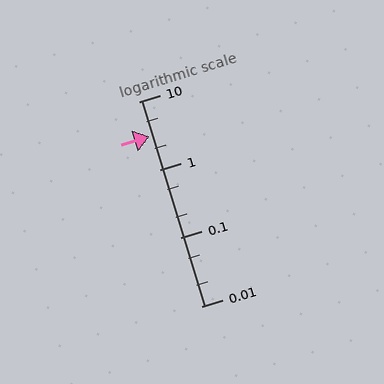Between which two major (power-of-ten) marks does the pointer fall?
The pointer is between 1 and 10.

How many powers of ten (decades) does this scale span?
The scale spans 3 decades, from 0.01 to 10.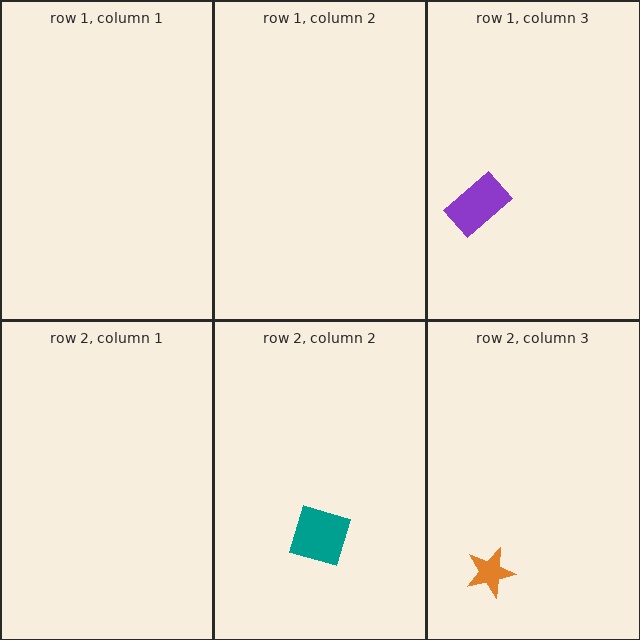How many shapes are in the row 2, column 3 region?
1.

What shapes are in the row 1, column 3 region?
The purple rectangle.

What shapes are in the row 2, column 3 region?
The orange star.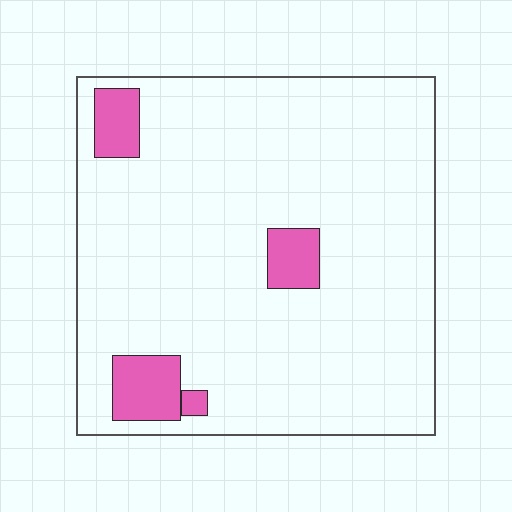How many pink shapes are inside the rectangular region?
4.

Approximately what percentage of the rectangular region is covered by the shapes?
Approximately 10%.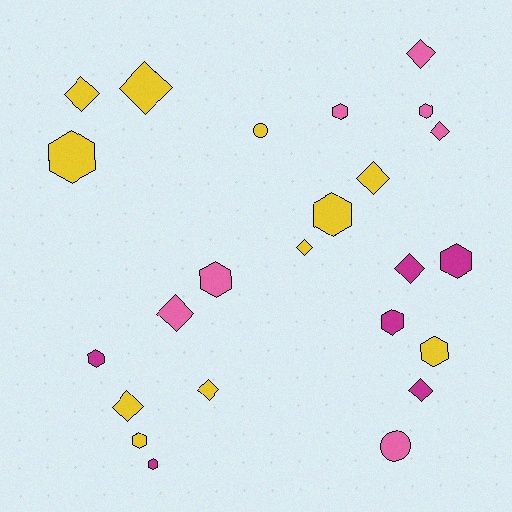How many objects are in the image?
There are 24 objects.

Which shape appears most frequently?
Diamond, with 11 objects.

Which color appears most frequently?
Yellow, with 11 objects.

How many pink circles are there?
There is 1 pink circle.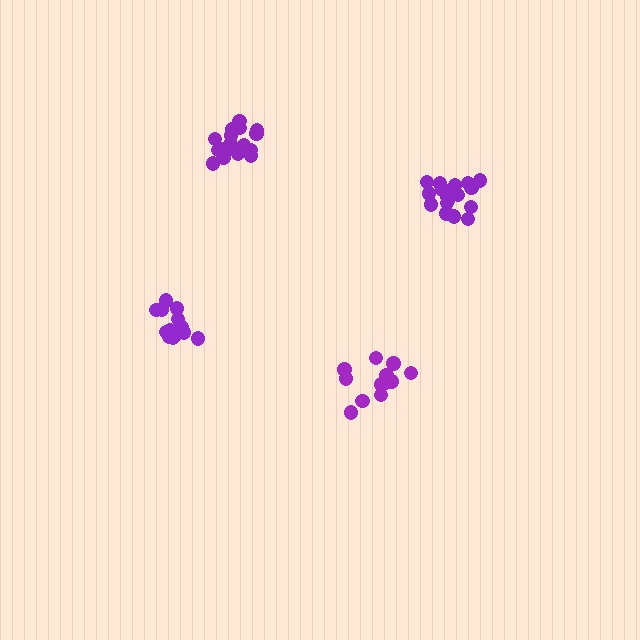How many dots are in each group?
Group 1: 17 dots, Group 2: 18 dots, Group 3: 13 dots, Group 4: 14 dots (62 total).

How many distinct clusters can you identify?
There are 4 distinct clusters.